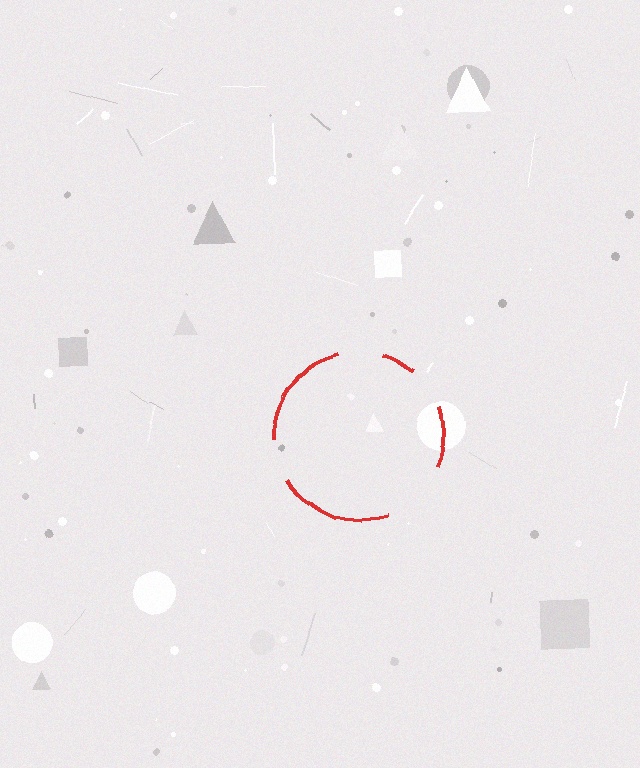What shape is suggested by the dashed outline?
The dashed outline suggests a circle.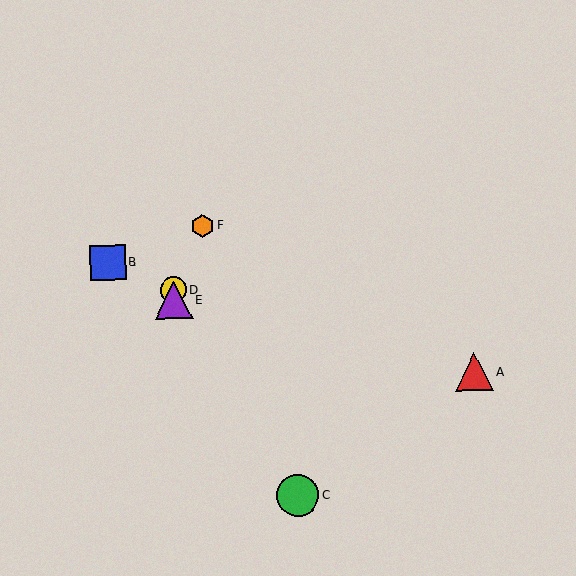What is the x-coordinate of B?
Object B is at x≈108.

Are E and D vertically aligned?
Yes, both are at x≈174.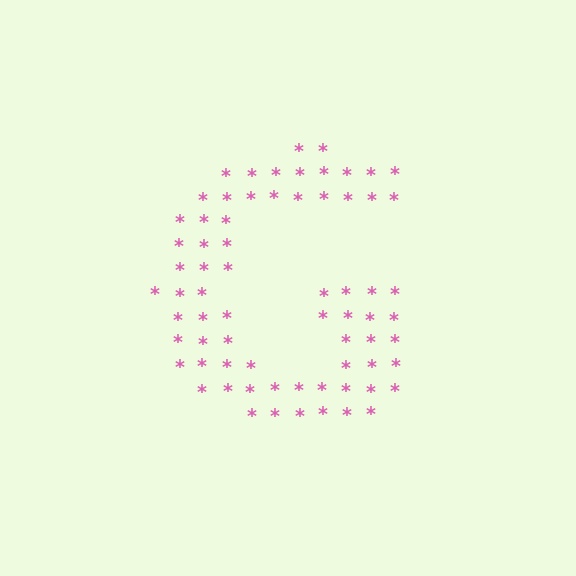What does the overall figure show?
The overall figure shows the letter G.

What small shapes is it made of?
It is made of small asterisks.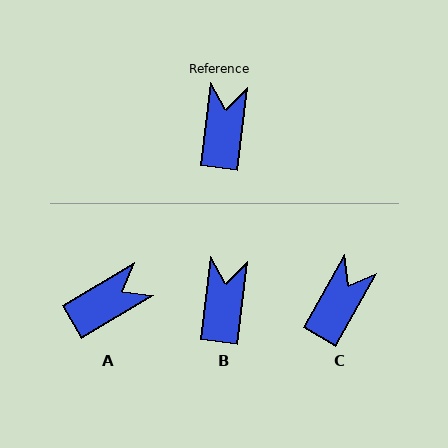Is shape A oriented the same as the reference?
No, it is off by about 52 degrees.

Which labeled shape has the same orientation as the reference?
B.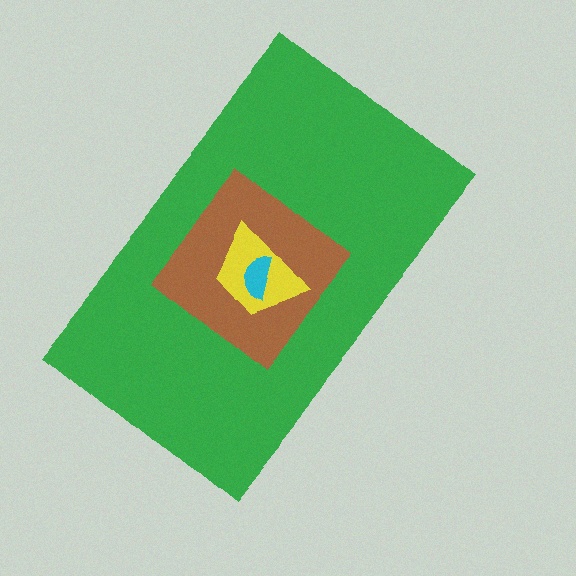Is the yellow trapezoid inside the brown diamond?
Yes.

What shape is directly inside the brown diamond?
The yellow trapezoid.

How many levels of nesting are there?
4.